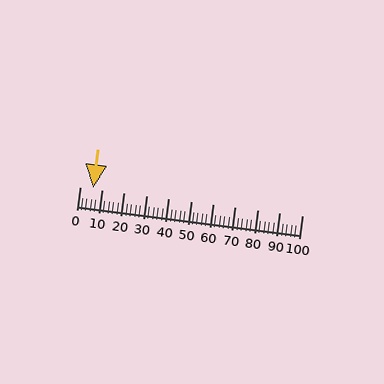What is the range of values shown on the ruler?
The ruler shows values from 0 to 100.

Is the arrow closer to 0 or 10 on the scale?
The arrow is closer to 10.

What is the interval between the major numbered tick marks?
The major tick marks are spaced 10 units apart.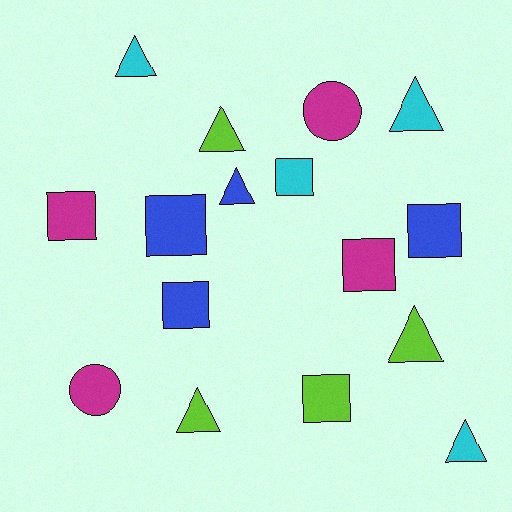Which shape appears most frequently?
Square, with 7 objects.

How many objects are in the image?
There are 16 objects.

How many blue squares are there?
There are 3 blue squares.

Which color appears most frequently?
Blue, with 4 objects.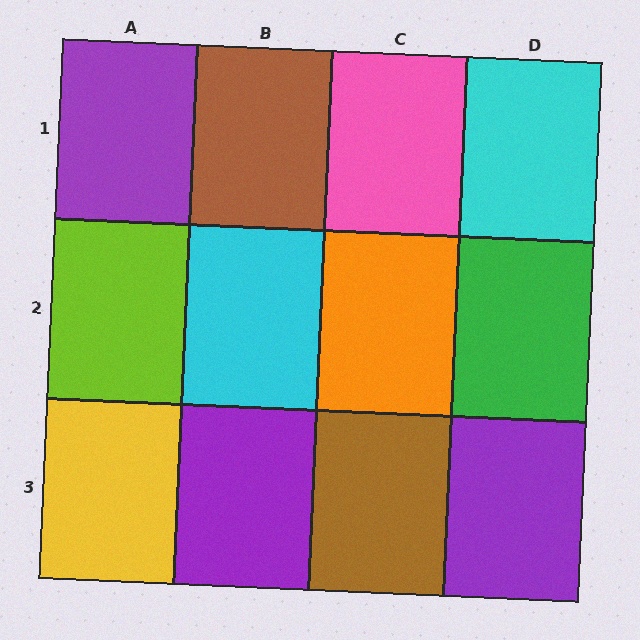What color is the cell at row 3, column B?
Purple.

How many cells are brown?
2 cells are brown.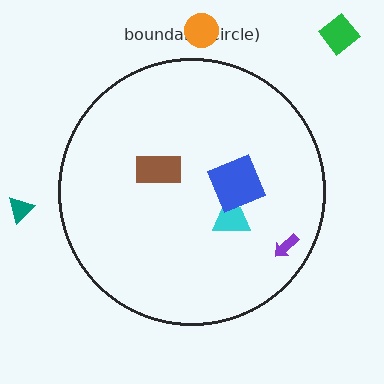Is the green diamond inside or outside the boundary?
Outside.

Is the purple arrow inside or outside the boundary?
Inside.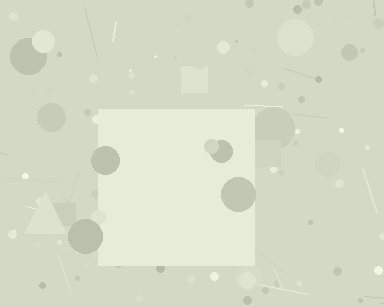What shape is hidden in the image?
A square is hidden in the image.